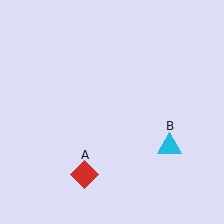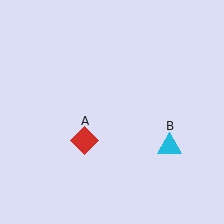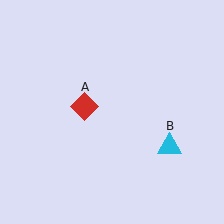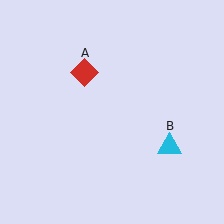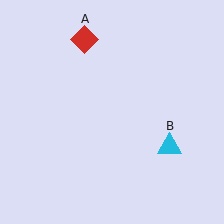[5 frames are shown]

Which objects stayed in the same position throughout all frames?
Cyan triangle (object B) remained stationary.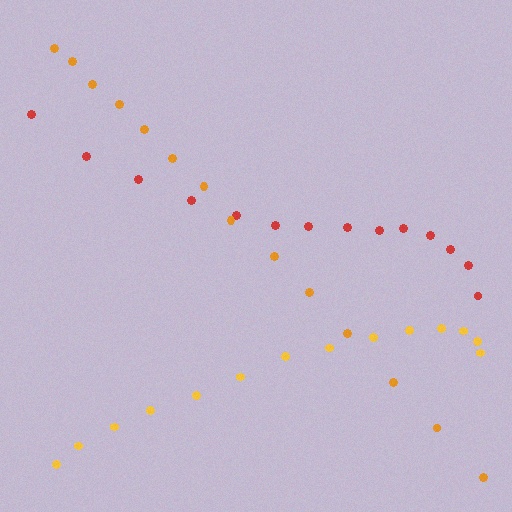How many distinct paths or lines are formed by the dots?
There are 3 distinct paths.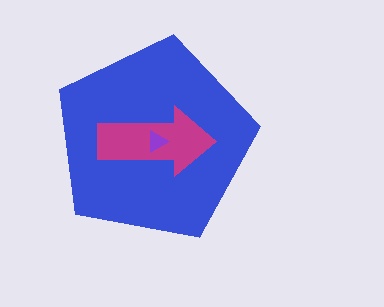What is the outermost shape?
The blue pentagon.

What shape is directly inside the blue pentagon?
The magenta arrow.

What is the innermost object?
The purple triangle.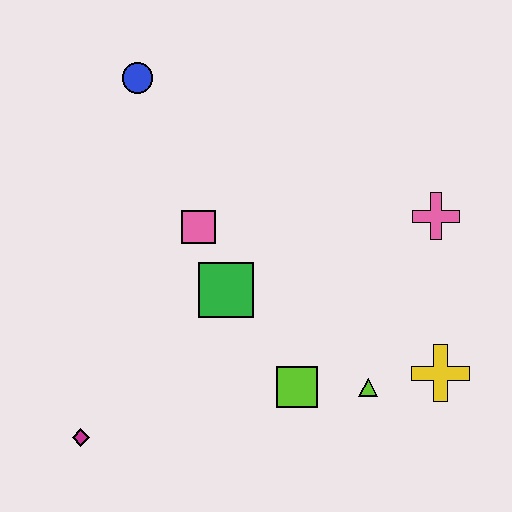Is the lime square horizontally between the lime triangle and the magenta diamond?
Yes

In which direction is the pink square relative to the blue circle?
The pink square is below the blue circle.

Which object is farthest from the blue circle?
The yellow cross is farthest from the blue circle.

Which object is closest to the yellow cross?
The lime triangle is closest to the yellow cross.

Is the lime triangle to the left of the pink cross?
Yes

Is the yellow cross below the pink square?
Yes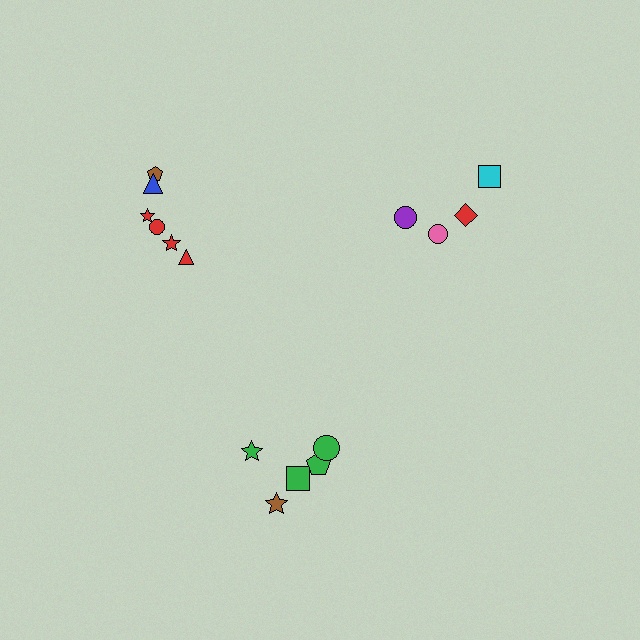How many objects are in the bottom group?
There are 5 objects.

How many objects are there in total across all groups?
There are 15 objects.